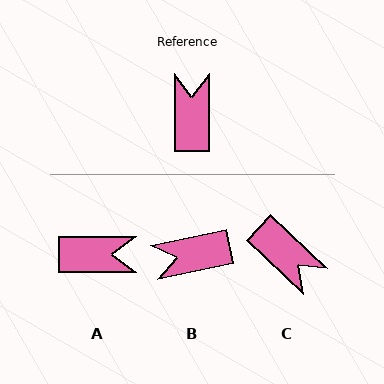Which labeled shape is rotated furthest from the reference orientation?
C, about 134 degrees away.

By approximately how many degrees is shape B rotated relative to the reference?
Approximately 101 degrees counter-clockwise.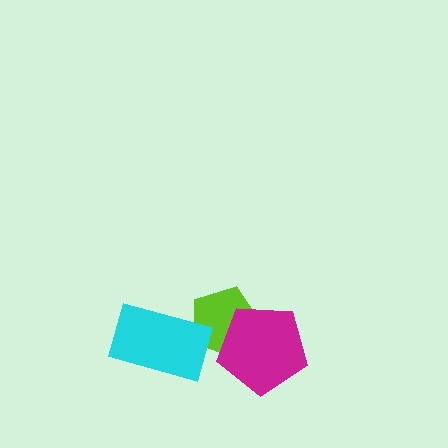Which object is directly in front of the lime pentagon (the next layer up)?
The cyan rectangle is directly in front of the lime pentagon.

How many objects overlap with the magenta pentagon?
1 object overlaps with the magenta pentagon.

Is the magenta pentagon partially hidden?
No, no other shape covers it.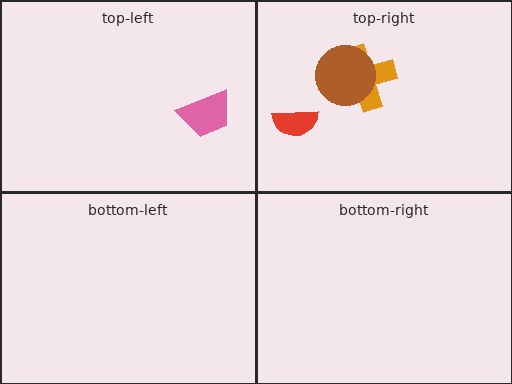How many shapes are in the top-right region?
3.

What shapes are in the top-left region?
The pink trapezoid.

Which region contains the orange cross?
The top-right region.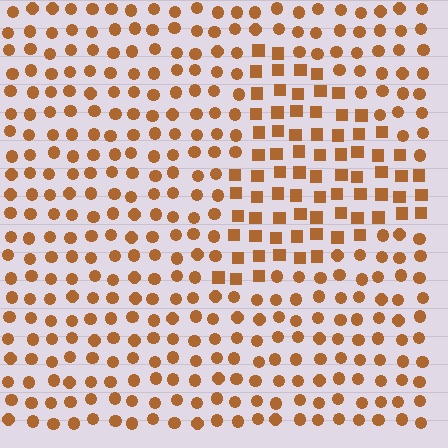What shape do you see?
I see a triangle.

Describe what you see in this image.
The image is filled with small brown elements arranged in a uniform grid. A triangle-shaped region contains squares, while the surrounding area contains circles. The boundary is defined purely by the change in element shape.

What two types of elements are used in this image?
The image uses squares inside the triangle region and circles outside it.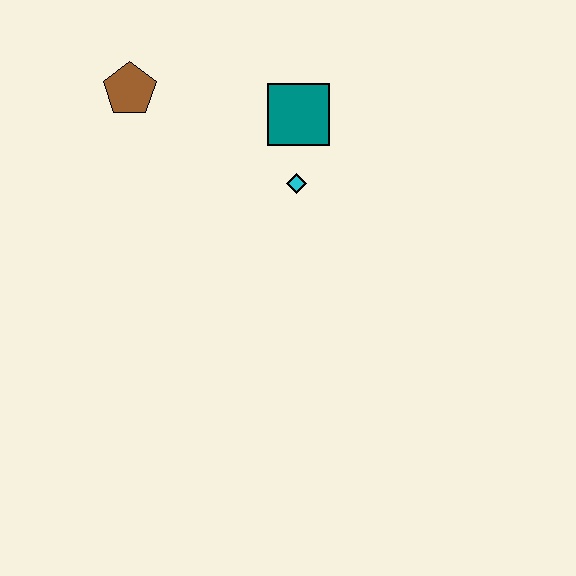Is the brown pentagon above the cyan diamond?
Yes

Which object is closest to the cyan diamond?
The teal square is closest to the cyan diamond.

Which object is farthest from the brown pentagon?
The cyan diamond is farthest from the brown pentagon.